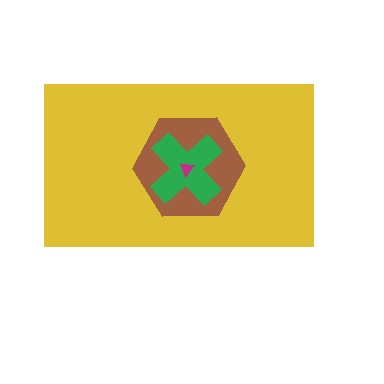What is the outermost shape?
The yellow rectangle.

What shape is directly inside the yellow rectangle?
The brown hexagon.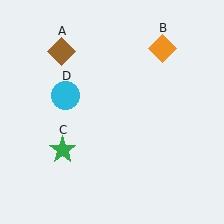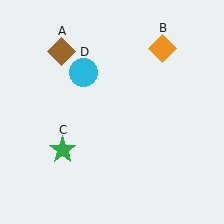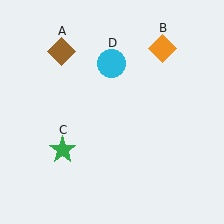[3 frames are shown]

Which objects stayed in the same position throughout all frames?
Brown diamond (object A) and orange diamond (object B) and green star (object C) remained stationary.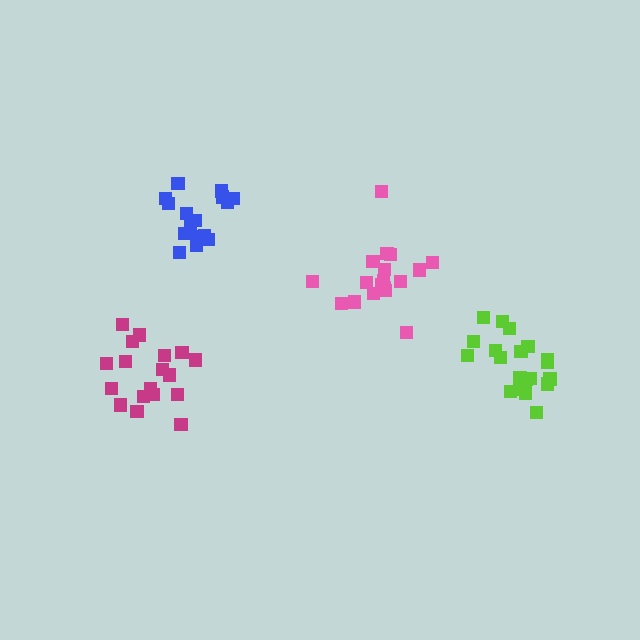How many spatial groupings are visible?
There are 4 spatial groupings.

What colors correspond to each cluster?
The clusters are colored: lime, blue, pink, magenta.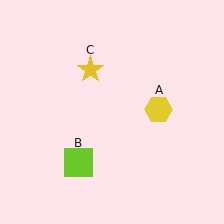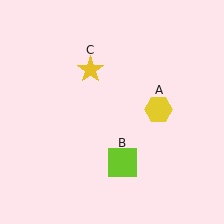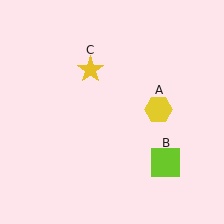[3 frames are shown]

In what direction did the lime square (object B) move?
The lime square (object B) moved right.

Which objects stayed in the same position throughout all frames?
Yellow hexagon (object A) and yellow star (object C) remained stationary.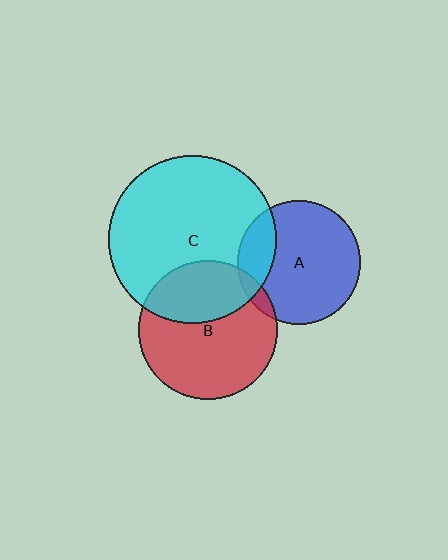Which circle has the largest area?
Circle C (cyan).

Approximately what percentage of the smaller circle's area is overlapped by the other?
Approximately 20%.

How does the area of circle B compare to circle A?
Approximately 1.3 times.